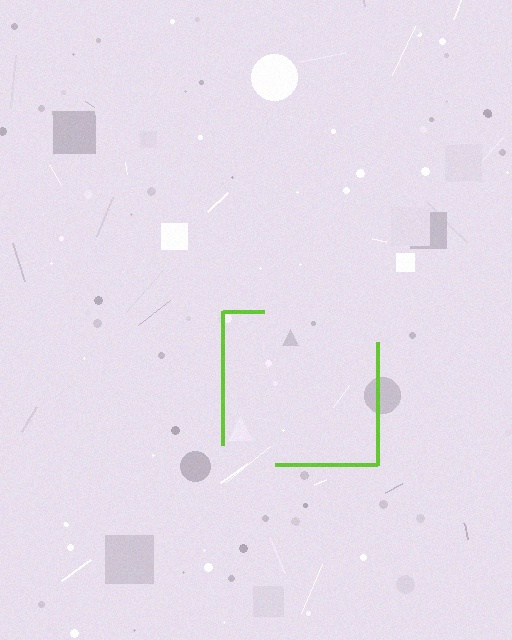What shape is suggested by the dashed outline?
The dashed outline suggests a square.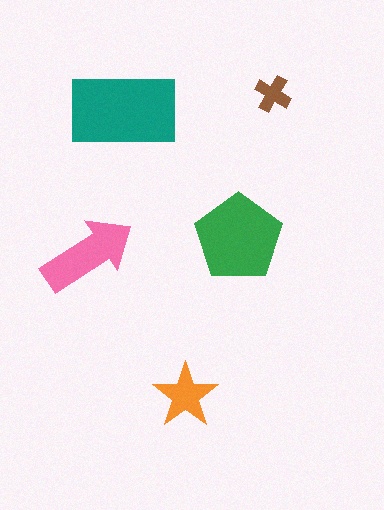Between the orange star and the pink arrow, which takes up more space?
The pink arrow.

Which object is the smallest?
The brown cross.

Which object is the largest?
The teal rectangle.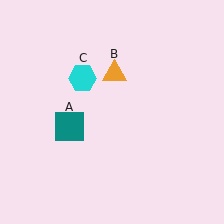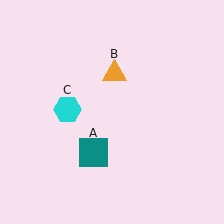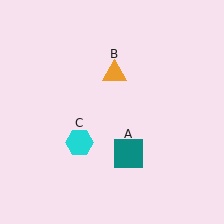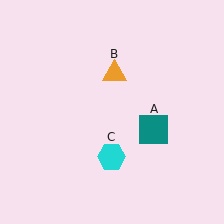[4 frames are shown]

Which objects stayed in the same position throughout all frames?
Orange triangle (object B) remained stationary.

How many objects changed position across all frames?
2 objects changed position: teal square (object A), cyan hexagon (object C).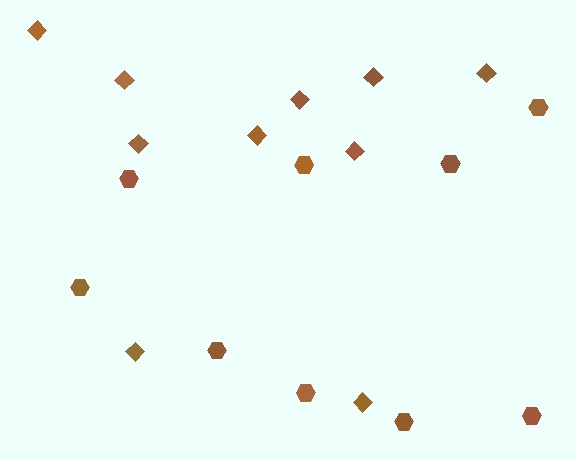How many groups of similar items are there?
There are 2 groups: one group of diamonds (10) and one group of hexagons (9).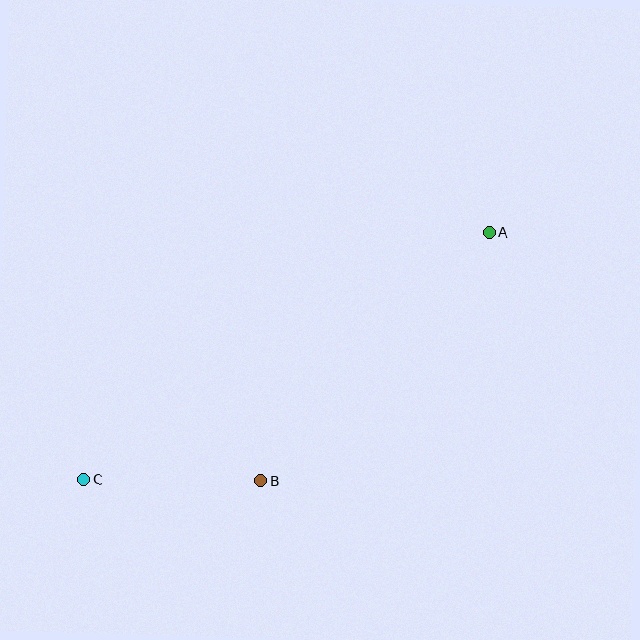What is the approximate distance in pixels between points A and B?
The distance between A and B is approximately 337 pixels.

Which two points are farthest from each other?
Points A and C are farthest from each other.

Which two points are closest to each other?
Points B and C are closest to each other.